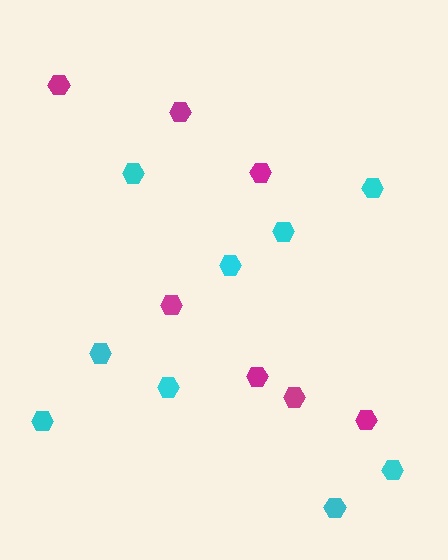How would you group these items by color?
There are 2 groups: one group of magenta hexagons (7) and one group of cyan hexagons (9).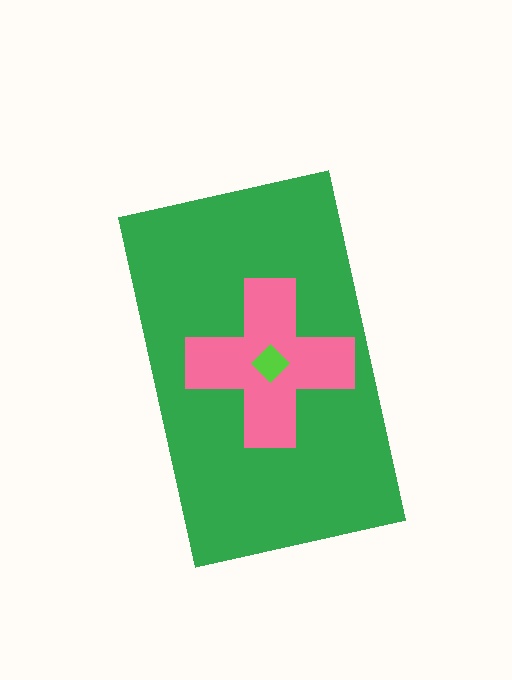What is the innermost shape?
The lime diamond.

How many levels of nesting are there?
3.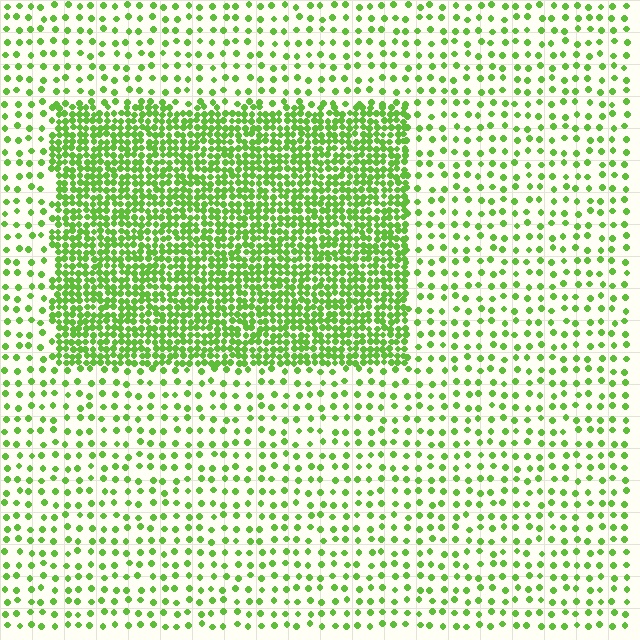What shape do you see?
I see a rectangle.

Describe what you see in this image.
The image contains small lime elements arranged at two different densities. A rectangle-shaped region is visible where the elements are more densely packed than the surrounding area.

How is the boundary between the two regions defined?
The boundary is defined by a change in element density (approximately 3.1x ratio). All elements are the same color, size, and shape.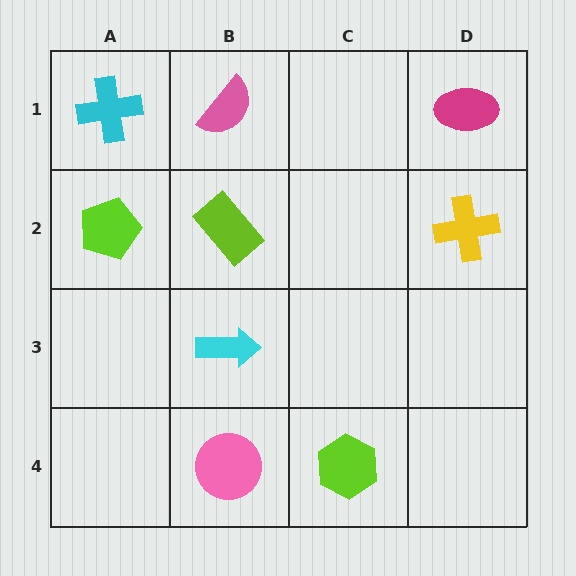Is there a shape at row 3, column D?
No, that cell is empty.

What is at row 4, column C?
A lime hexagon.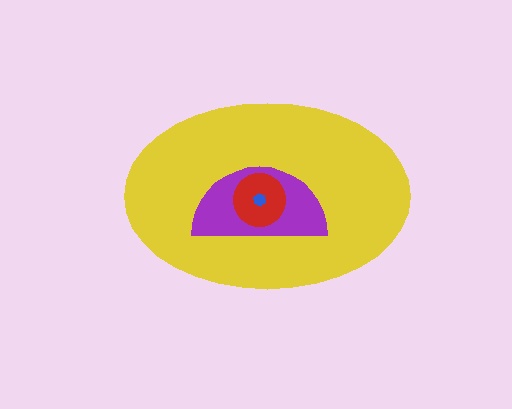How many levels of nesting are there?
4.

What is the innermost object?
The blue hexagon.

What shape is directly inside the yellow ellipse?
The purple semicircle.